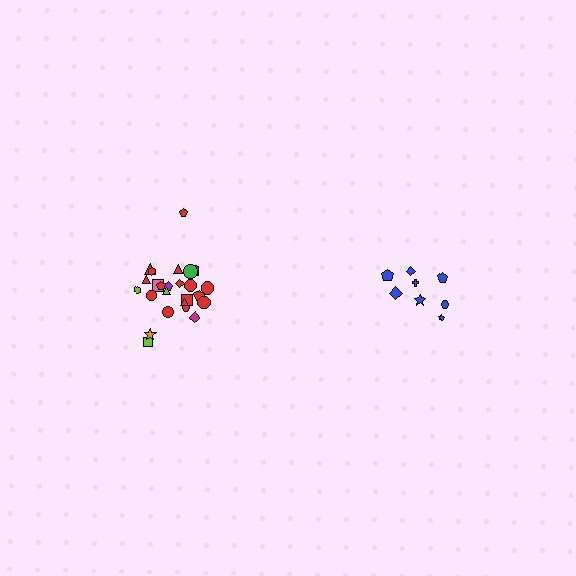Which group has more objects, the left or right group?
The left group.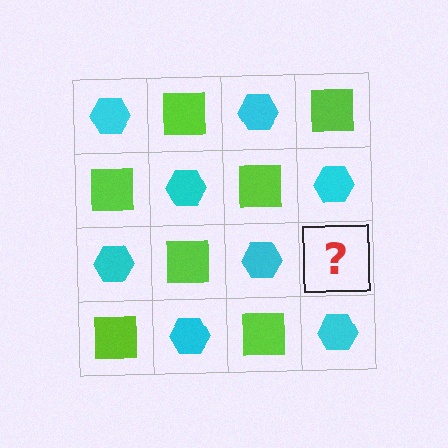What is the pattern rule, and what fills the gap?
The rule is that it alternates cyan hexagon and lime square in a checkerboard pattern. The gap should be filled with a lime square.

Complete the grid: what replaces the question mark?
The question mark should be replaced with a lime square.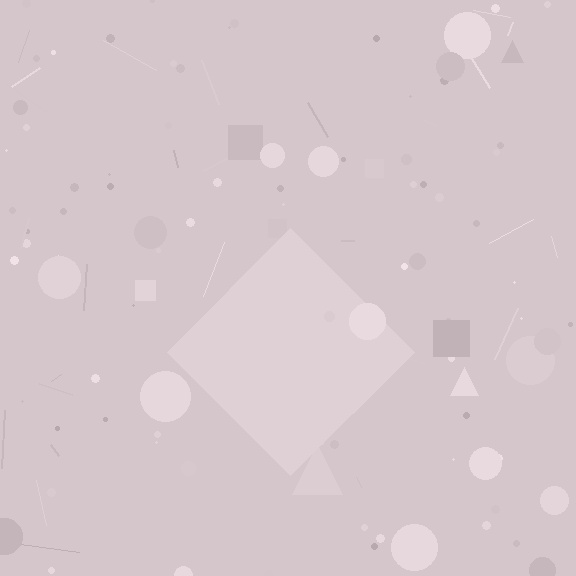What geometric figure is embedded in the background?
A diamond is embedded in the background.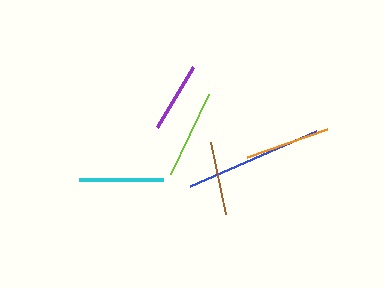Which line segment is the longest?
The blue line is the longest at approximately 137 pixels.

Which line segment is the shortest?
The purple line is the shortest at approximately 70 pixels.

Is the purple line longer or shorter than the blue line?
The blue line is longer than the purple line.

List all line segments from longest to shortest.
From longest to shortest: blue, lime, cyan, orange, brown, purple.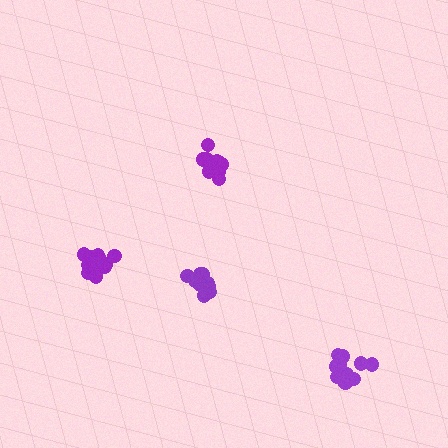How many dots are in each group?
Group 1: 13 dots, Group 2: 15 dots, Group 3: 11 dots, Group 4: 12 dots (51 total).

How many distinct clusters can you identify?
There are 4 distinct clusters.